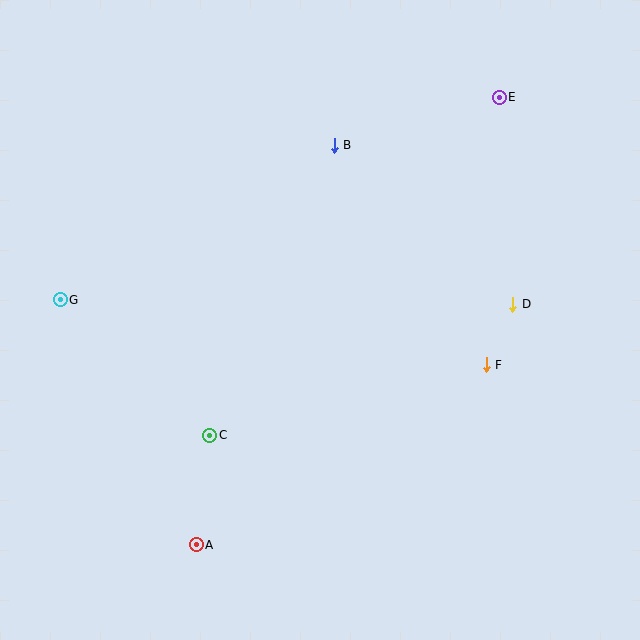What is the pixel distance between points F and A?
The distance between F and A is 342 pixels.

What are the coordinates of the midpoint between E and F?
The midpoint between E and F is at (493, 231).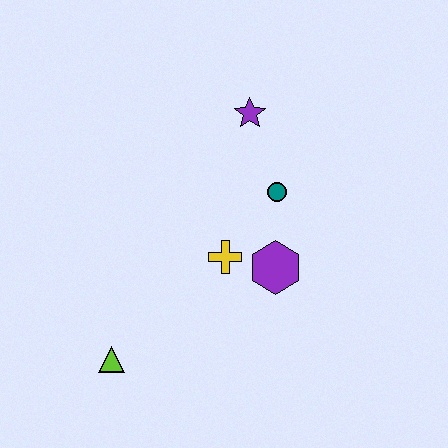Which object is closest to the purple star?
The teal circle is closest to the purple star.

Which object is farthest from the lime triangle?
The purple star is farthest from the lime triangle.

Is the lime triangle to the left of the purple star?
Yes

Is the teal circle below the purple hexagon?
No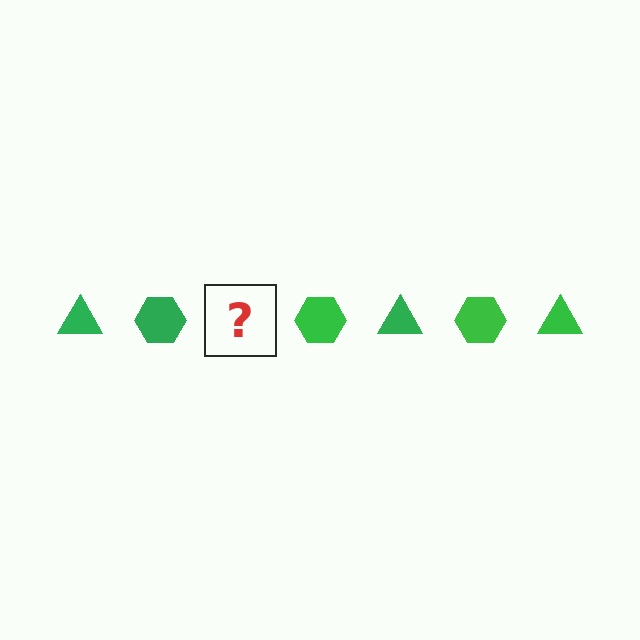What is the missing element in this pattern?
The missing element is a green triangle.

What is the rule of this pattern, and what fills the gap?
The rule is that the pattern cycles through triangle, hexagon shapes in green. The gap should be filled with a green triangle.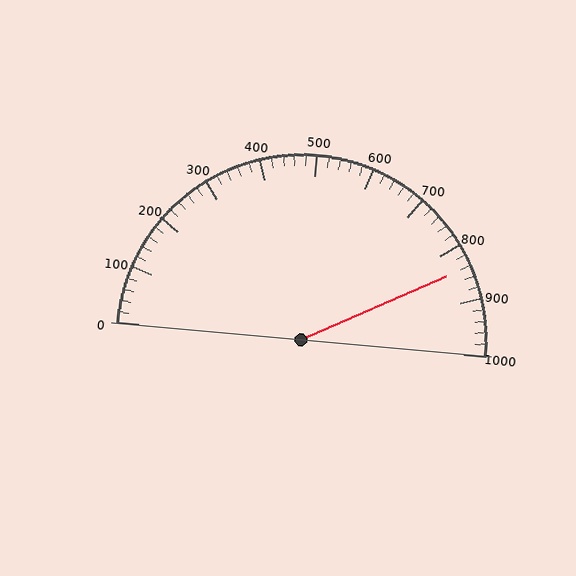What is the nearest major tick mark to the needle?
The nearest major tick mark is 800.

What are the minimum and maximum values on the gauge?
The gauge ranges from 0 to 1000.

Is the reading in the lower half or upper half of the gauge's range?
The reading is in the upper half of the range (0 to 1000).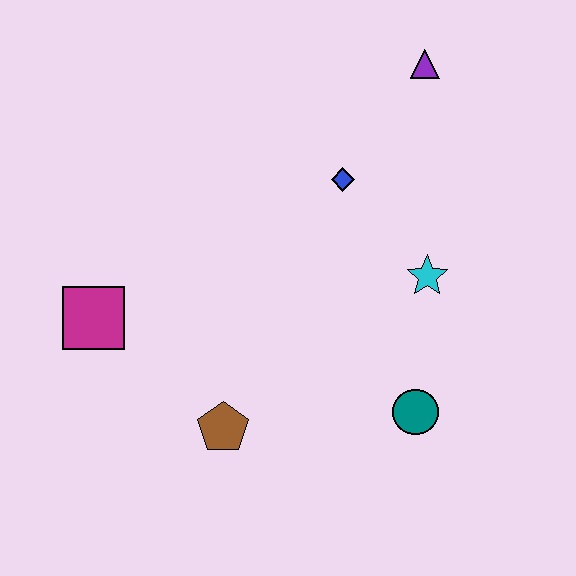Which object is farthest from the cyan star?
The magenta square is farthest from the cyan star.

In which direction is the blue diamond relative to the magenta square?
The blue diamond is to the right of the magenta square.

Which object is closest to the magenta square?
The brown pentagon is closest to the magenta square.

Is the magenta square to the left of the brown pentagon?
Yes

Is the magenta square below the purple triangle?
Yes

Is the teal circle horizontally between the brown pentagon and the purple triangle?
Yes